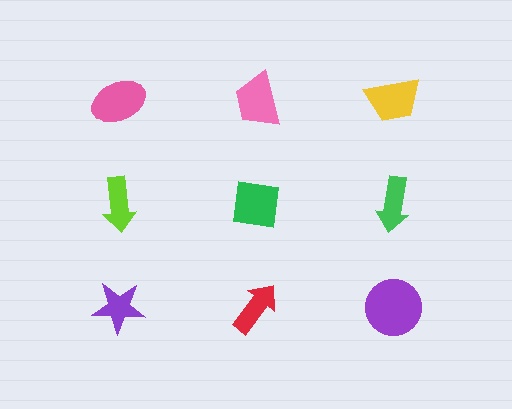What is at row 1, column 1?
A pink ellipse.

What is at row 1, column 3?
A yellow trapezoid.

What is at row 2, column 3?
A green arrow.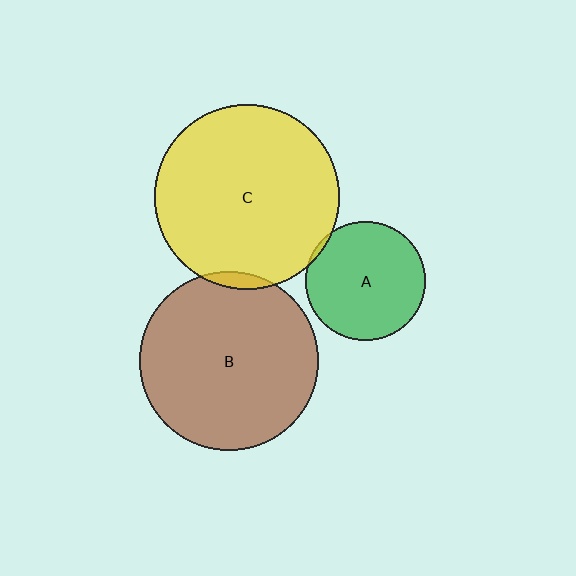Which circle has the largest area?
Circle C (yellow).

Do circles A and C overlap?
Yes.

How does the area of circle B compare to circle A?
Approximately 2.2 times.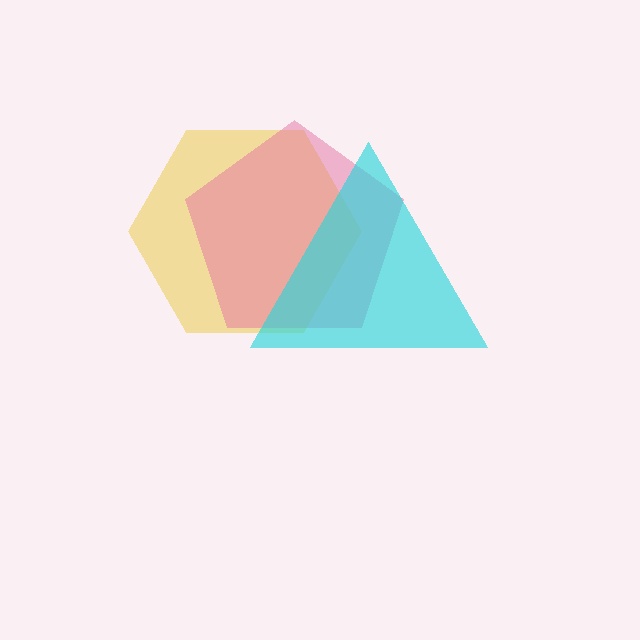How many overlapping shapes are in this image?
There are 3 overlapping shapes in the image.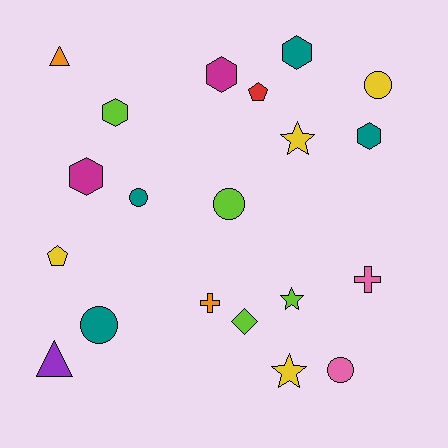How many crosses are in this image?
There are 2 crosses.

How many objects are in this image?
There are 20 objects.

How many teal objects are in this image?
There are 4 teal objects.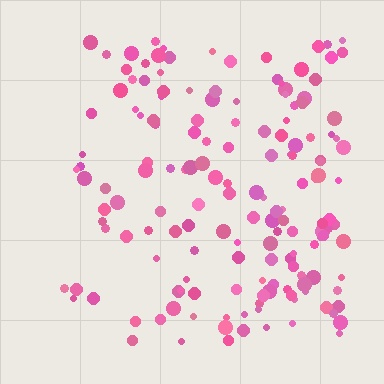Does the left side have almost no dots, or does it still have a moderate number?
Still a moderate number, just noticeably fewer than the right.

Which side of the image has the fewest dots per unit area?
The left.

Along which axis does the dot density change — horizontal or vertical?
Horizontal.